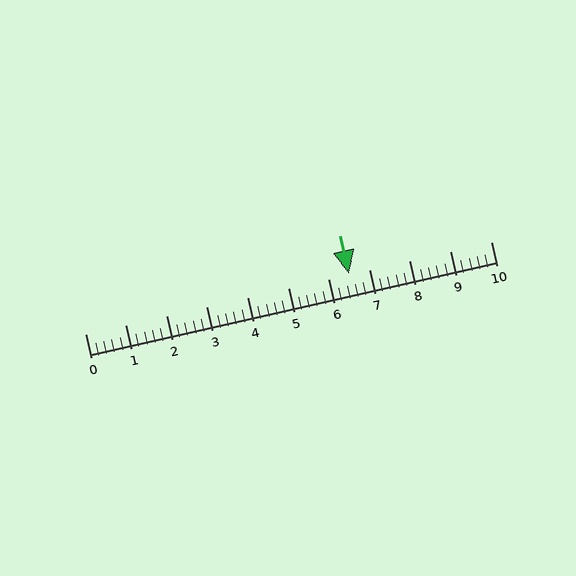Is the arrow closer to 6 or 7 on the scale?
The arrow is closer to 7.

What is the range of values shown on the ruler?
The ruler shows values from 0 to 10.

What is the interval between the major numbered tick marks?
The major tick marks are spaced 1 units apart.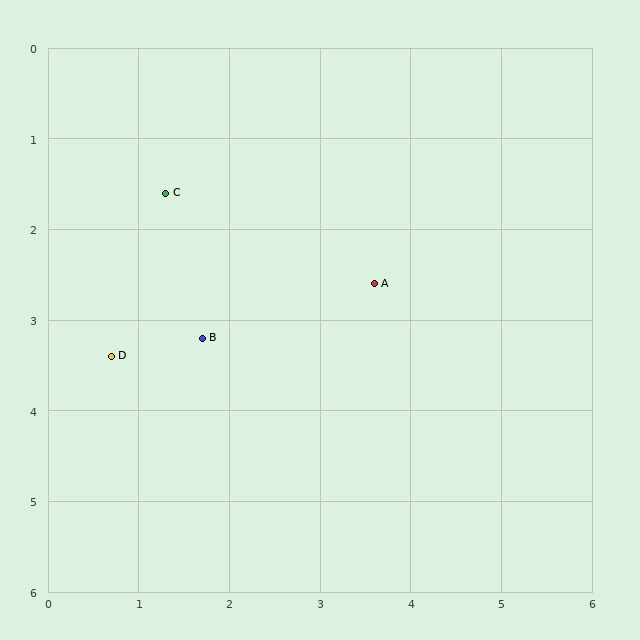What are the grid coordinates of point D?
Point D is at approximately (0.7, 3.4).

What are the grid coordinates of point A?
Point A is at approximately (3.6, 2.6).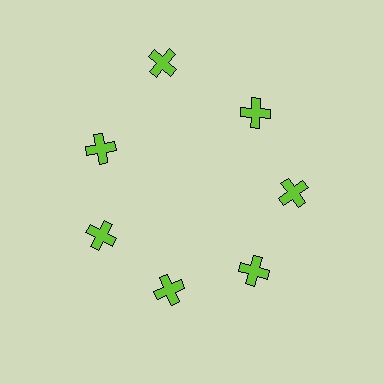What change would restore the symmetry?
The symmetry would be restored by moving it inward, back onto the ring so that all 7 crosses sit at equal angles and equal distance from the center.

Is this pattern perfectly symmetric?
No. The 7 lime crosses are arranged in a ring, but one element near the 12 o'clock position is pushed outward from the center, breaking the 7-fold rotational symmetry.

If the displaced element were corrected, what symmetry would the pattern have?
It would have 7-fold rotational symmetry — the pattern would map onto itself every 51 degrees.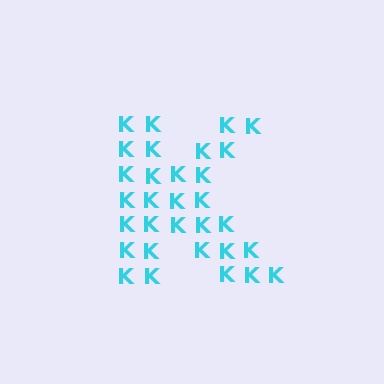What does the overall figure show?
The overall figure shows the letter K.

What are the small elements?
The small elements are letter K's.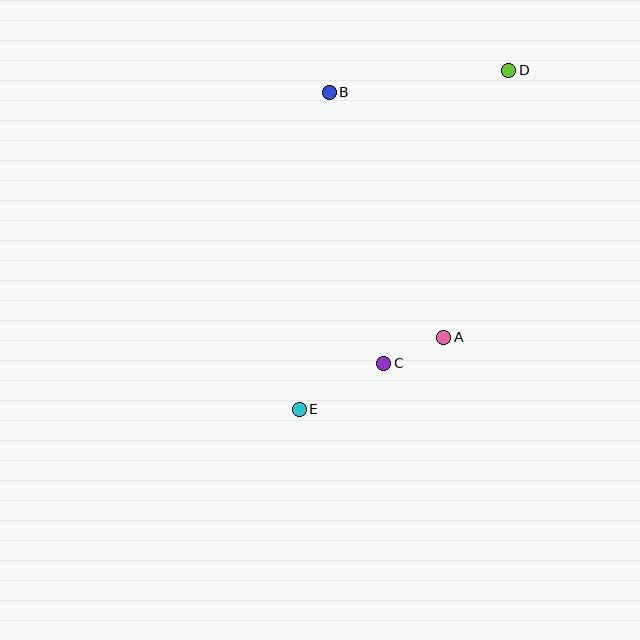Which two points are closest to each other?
Points A and C are closest to each other.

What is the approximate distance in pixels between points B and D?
The distance between B and D is approximately 181 pixels.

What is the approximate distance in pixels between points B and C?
The distance between B and C is approximately 276 pixels.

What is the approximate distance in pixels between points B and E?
The distance between B and E is approximately 318 pixels.